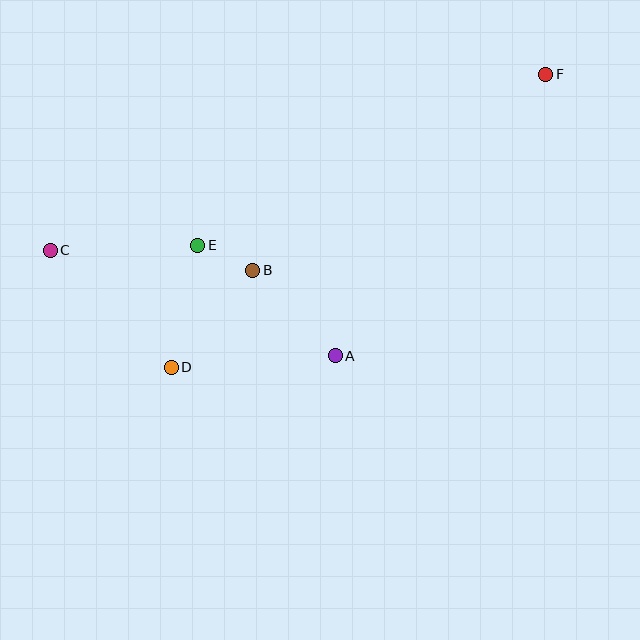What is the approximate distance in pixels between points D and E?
The distance between D and E is approximately 124 pixels.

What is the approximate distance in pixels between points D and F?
The distance between D and F is approximately 475 pixels.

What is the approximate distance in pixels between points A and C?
The distance between A and C is approximately 304 pixels.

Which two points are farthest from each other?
Points C and F are farthest from each other.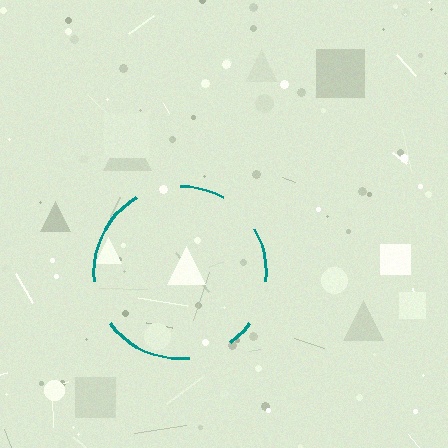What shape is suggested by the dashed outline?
The dashed outline suggests a circle.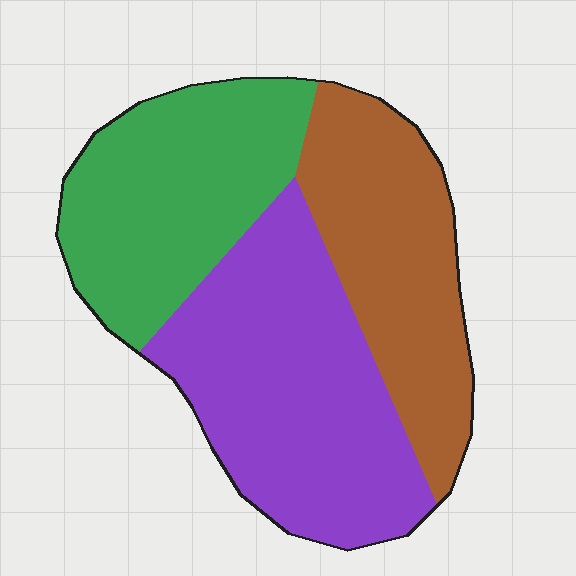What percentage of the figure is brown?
Brown covers 29% of the figure.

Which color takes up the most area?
Purple, at roughly 40%.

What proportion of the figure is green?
Green takes up between a quarter and a half of the figure.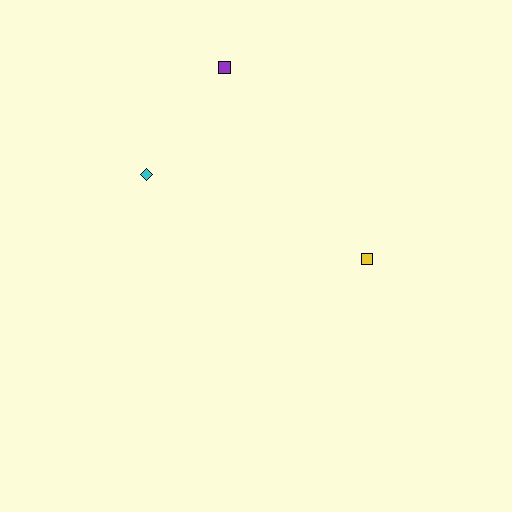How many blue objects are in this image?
There are no blue objects.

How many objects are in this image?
There are 3 objects.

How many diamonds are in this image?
There is 1 diamond.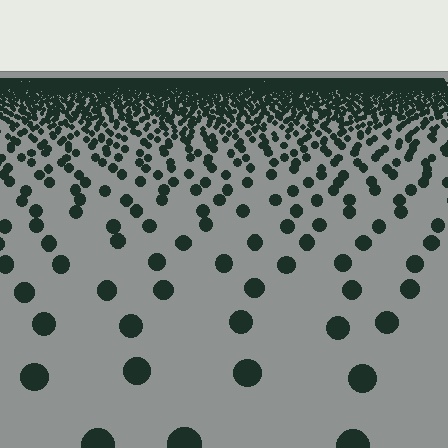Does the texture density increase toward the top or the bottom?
Density increases toward the top.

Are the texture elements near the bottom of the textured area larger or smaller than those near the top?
Larger. Near the bottom, elements are closer to the viewer and appear at a bigger on-screen size.